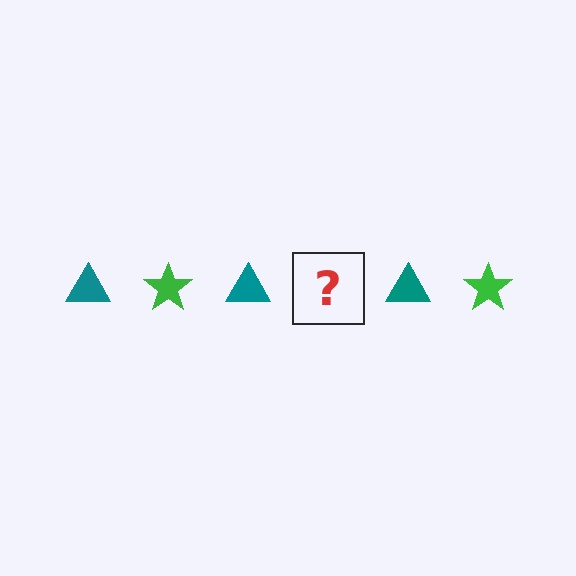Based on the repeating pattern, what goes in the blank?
The blank should be a green star.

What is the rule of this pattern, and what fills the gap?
The rule is that the pattern alternates between teal triangle and green star. The gap should be filled with a green star.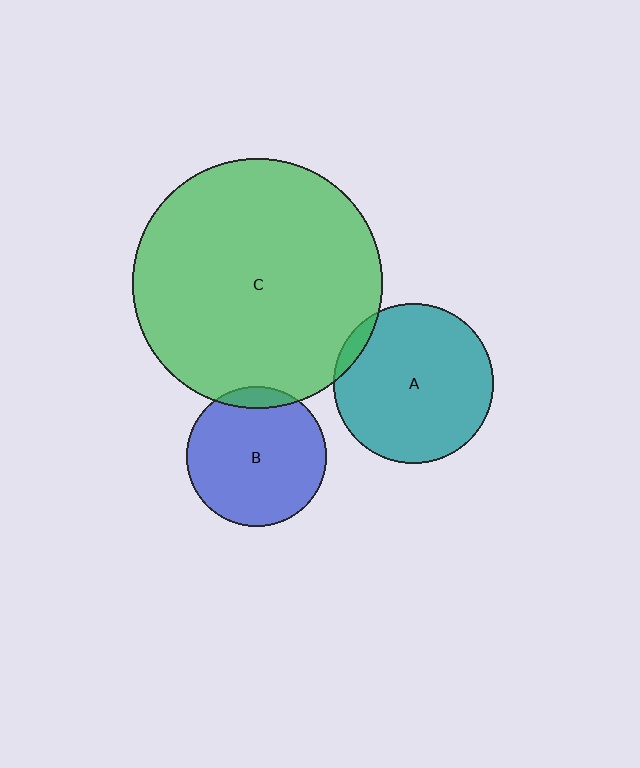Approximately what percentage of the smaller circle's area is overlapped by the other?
Approximately 5%.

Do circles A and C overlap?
Yes.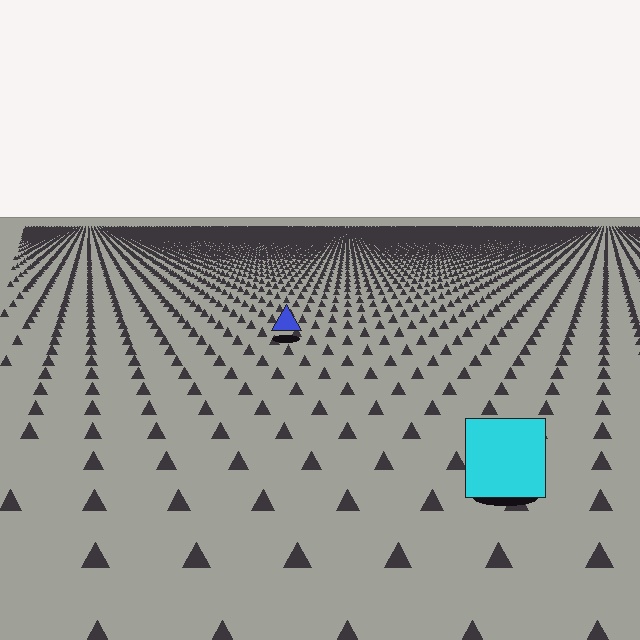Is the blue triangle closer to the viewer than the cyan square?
No. The cyan square is closer — you can tell from the texture gradient: the ground texture is coarser near it.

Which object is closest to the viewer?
The cyan square is closest. The texture marks near it are larger and more spread out.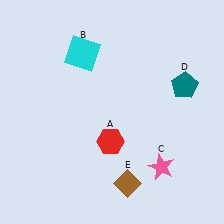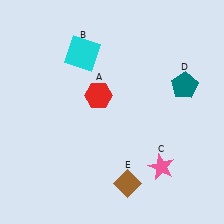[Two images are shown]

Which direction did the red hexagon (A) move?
The red hexagon (A) moved up.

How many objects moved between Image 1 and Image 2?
1 object moved between the two images.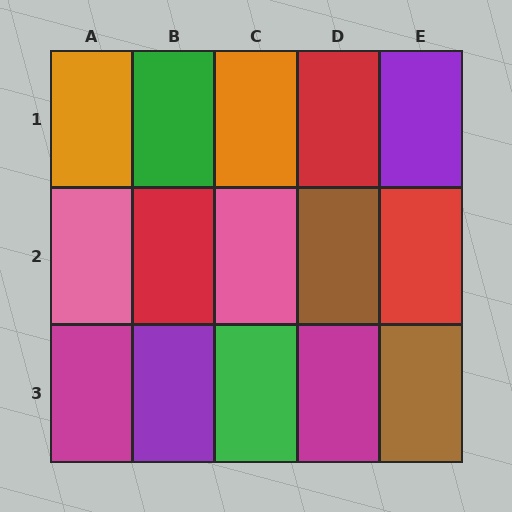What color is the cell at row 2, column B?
Red.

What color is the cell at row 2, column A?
Pink.